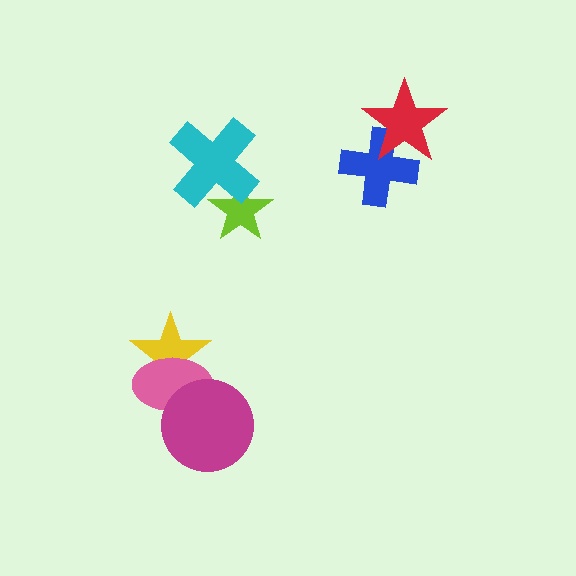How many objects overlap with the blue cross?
1 object overlaps with the blue cross.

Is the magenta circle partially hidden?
No, no other shape covers it.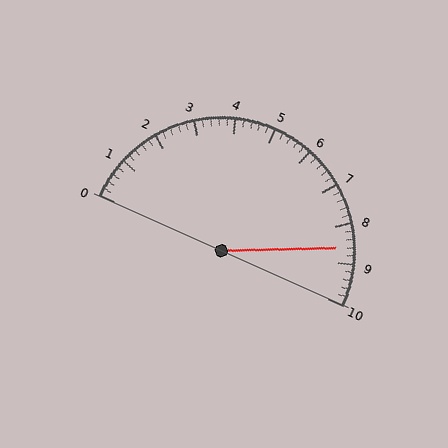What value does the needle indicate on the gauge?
The needle indicates approximately 8.6.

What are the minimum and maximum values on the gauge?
The gauge ranges from 0 to 10.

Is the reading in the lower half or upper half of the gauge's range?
The reading is in the upper half of the range (0 to 10).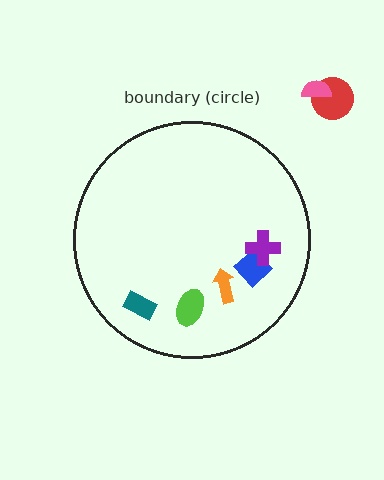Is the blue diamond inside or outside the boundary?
Inside.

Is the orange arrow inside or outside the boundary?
Inside.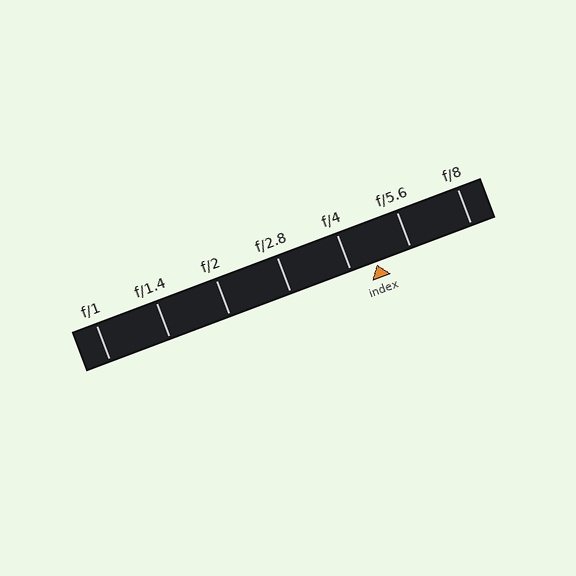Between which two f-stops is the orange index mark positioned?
The index mark is between f/4 and f/5.6.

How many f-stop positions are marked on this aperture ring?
There are 7 f-stop positions marked.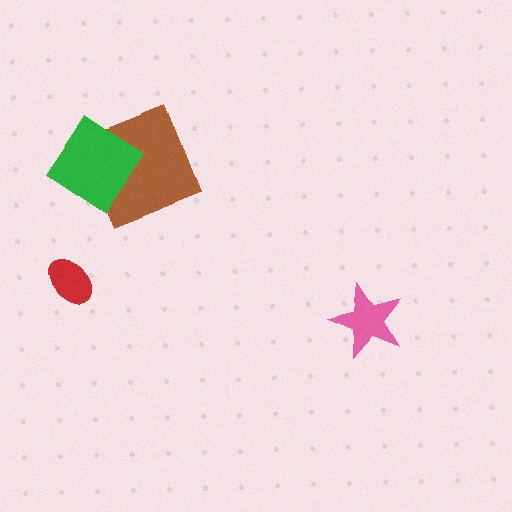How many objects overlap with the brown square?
1 object overlaps with the brown square.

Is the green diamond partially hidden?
No, no other shape covers it.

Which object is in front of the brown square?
The green diamond is in front of the brown square.